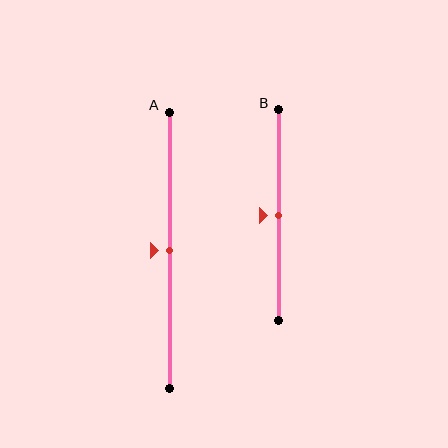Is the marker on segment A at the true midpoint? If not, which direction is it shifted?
Yes, the marker on segment A is at the true midpoint.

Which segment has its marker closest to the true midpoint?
Segment A has its marker closest to the true midpoint.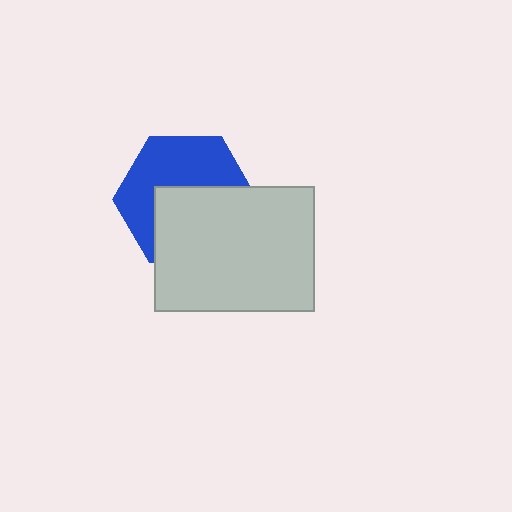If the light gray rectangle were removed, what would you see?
You would see the complete blue hexagon.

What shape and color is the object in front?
The object in front is a light gray rectangle.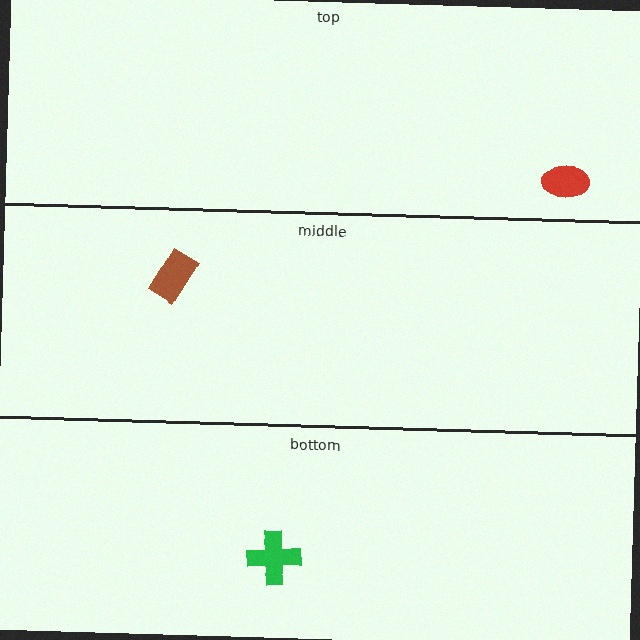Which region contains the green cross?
The bottom region.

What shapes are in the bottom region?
The green cross.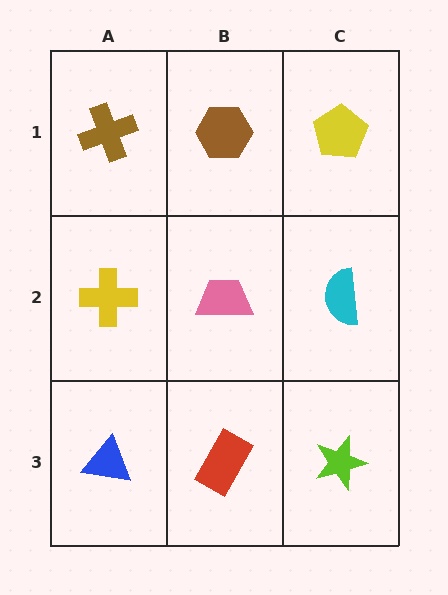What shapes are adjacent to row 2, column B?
A brown hexagon (row 1, column B), a red rectangle (row 3, column B), a yellow cross (row 2, column A), a cyan semicircle (row 2, column C).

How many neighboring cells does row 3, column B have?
3.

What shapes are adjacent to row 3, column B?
A pink trapezoid (row 2, column B), a blue triangle (row 3, column A), a lime star (row 3, column C).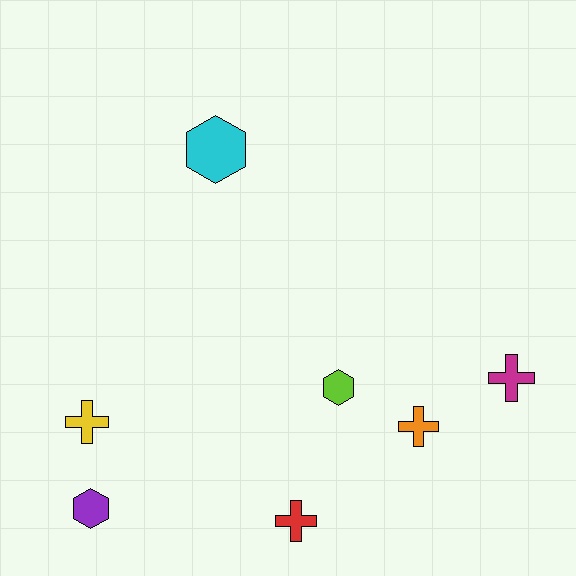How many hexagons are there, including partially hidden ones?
There are 3 hexagons.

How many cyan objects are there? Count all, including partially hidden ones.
There is 1 cyan object.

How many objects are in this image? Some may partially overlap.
There are 7 objects.